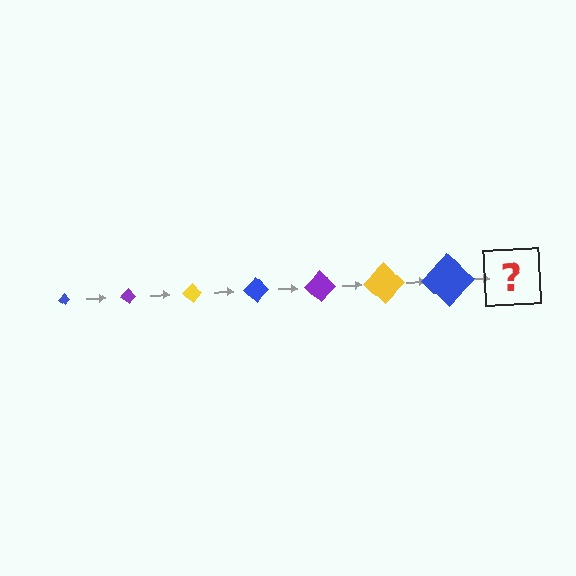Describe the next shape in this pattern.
It should be a purple diamond, larger than the previous one.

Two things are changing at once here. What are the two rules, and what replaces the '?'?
The two rules are that the diamond grows larger each step and the color cycles through blue, purple, and yellow. The '?' should be a purple diamond, larger than the previous one.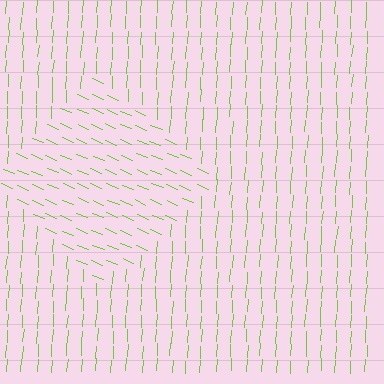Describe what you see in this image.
The image is filled with small lime line segments. A diamond region in the image has lines oriented differently from the surrounding lines, creating a visible texture boundary.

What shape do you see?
I see a diamond.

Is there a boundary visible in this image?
Yes, there is a texture boundary formed by a change in line orientation.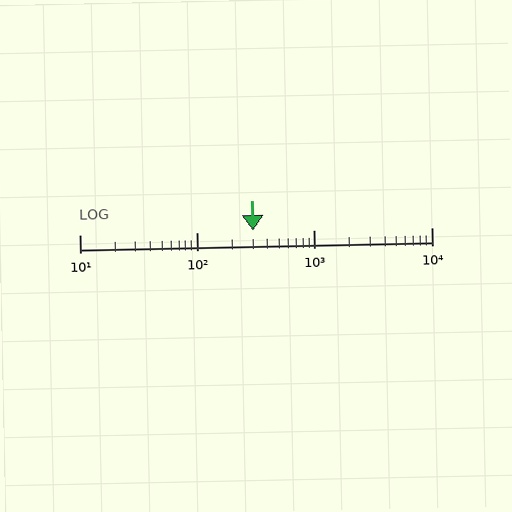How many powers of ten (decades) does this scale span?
The scale spans 3 decades, from 10 to 10000.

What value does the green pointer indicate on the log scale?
The pointer indicates approximately 300.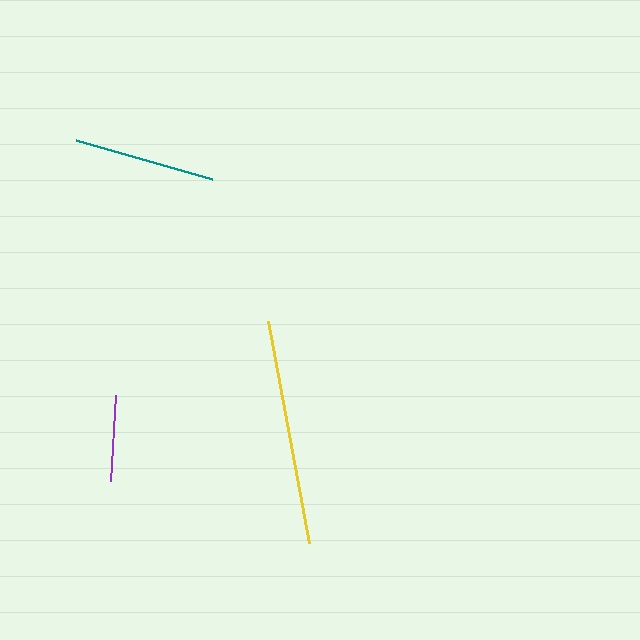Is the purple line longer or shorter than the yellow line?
The yellow line is longer than the purple line.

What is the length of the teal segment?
The teal segment is approximately 142 pixels long.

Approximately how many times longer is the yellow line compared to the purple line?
The yellow line is approximately 2.6 times the length of the purple line.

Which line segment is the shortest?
The purple line is the shortest at approximately 87 pixels.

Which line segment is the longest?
The yellow line is the longest at approximately 226 pixels.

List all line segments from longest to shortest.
From longest to shortest: yellow, teal, purple.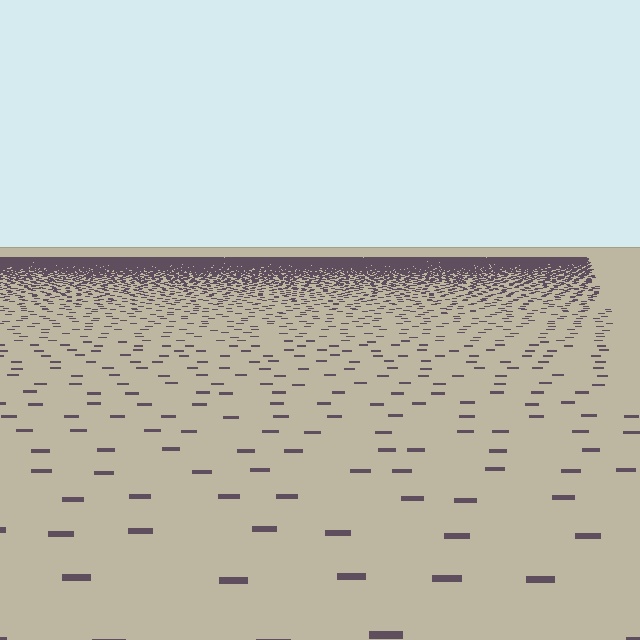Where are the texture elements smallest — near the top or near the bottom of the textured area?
Near the top.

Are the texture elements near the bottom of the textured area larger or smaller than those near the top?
Larger. Near the bottom, elements are closer to the viewer and appear at a bigger on-screen size.